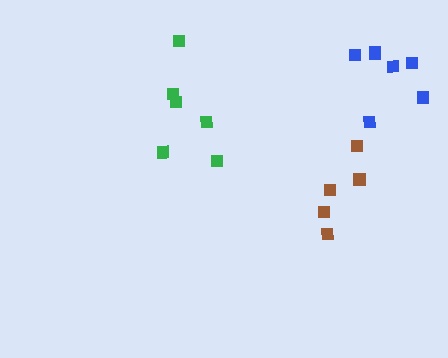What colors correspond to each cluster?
The clusters are colored: green, brown, blue.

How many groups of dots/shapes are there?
There are 3 groups.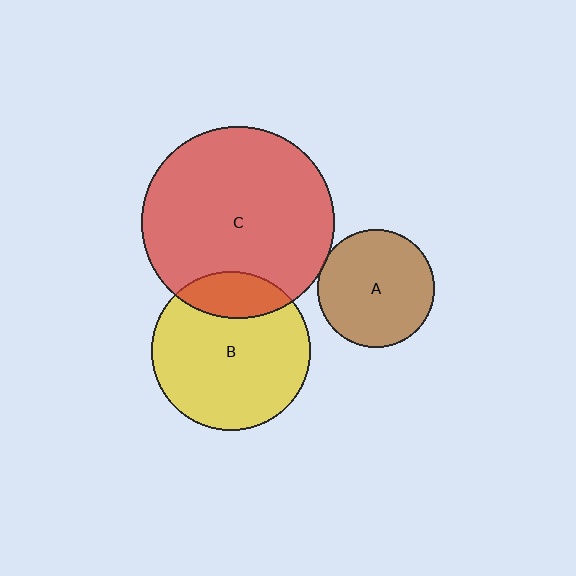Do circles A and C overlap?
Yes.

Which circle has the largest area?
Circle C (red).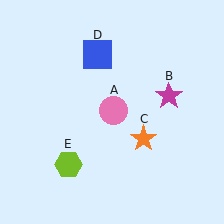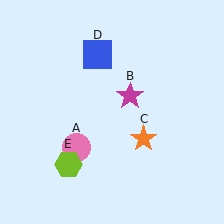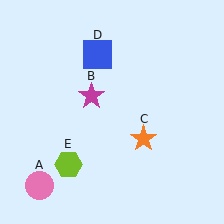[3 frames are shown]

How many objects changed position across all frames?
2 objects changed position: pink circle (object A), magenta star (object B).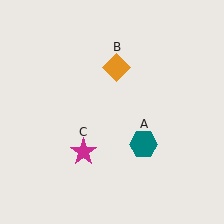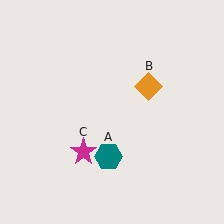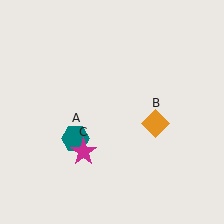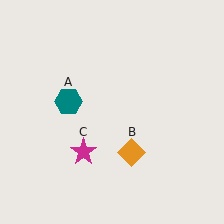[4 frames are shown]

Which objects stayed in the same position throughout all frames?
Magenta star (object C) remained stationary.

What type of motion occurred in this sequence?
The teal hexagon (object A), orange diamond (object B) rotated clockwise around the center of the scene.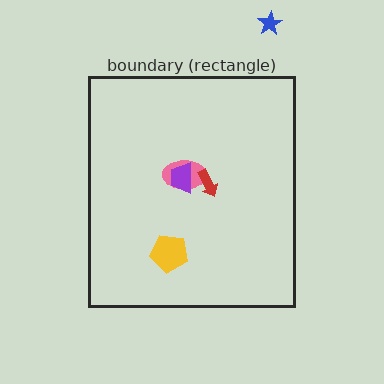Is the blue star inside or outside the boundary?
Outside.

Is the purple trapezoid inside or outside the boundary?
Inside.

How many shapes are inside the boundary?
4 inside, 1 outside.